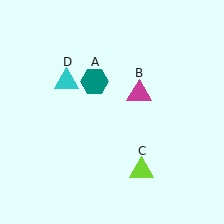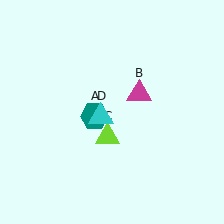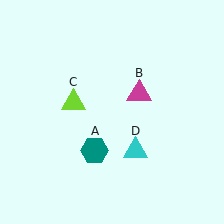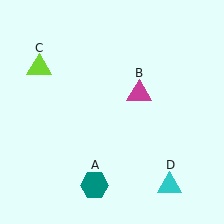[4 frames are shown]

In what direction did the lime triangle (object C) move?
The lime triangle (object C) moved up and to the left.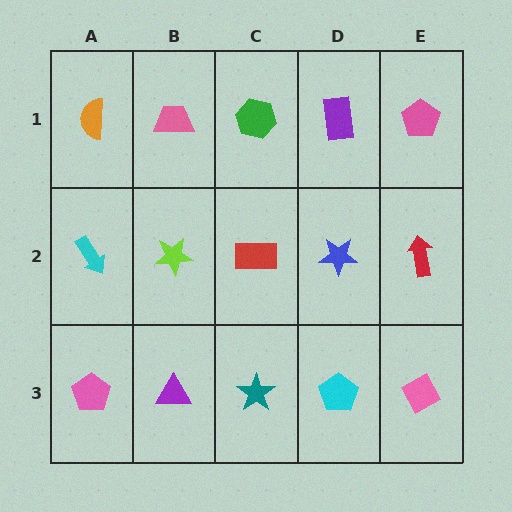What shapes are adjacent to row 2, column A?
An orange semicircle (row 1, column A), a pink pentagon (row 3, column A), a lime star (row 2, column B).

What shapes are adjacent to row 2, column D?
A purple rectangle (row 1, column D), a cyan pentagon (row 3, column D), a red rectangle (row 2, column C), a red arrow (row 2, column E).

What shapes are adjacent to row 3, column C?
A red rectangle (row 2, column C), a purple triangle (row 3, column B), a cyan pentagon (row 3, column D).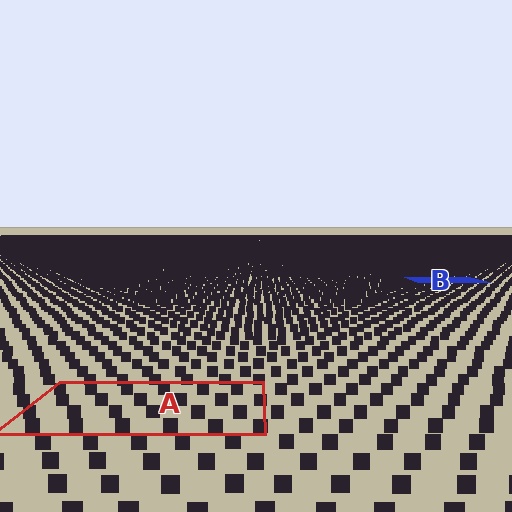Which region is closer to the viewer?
Region A is closer. The texture elements there are larger and more spread out.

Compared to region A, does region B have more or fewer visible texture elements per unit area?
Region B has more texture elements per unit area — they are packed more densely because it is farther away.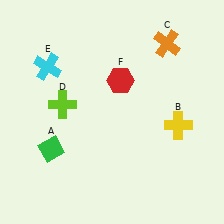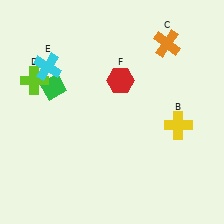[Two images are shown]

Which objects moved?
The objects that moved are: the green diamond (A), the lime cross (D).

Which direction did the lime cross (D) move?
The lime cross (D) moved left.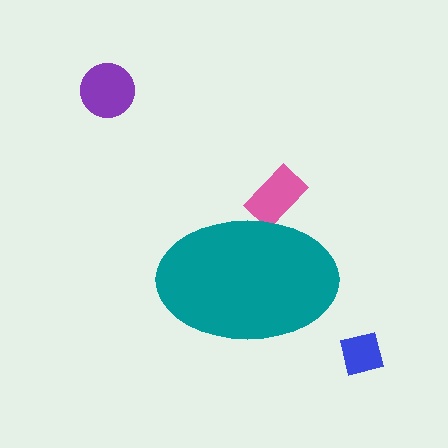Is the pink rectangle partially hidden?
Yes, the pink rectangle is partially hidden behind the teal ellipse.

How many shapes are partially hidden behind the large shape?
1 shape is partially hidden.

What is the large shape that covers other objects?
A teal ellipse.